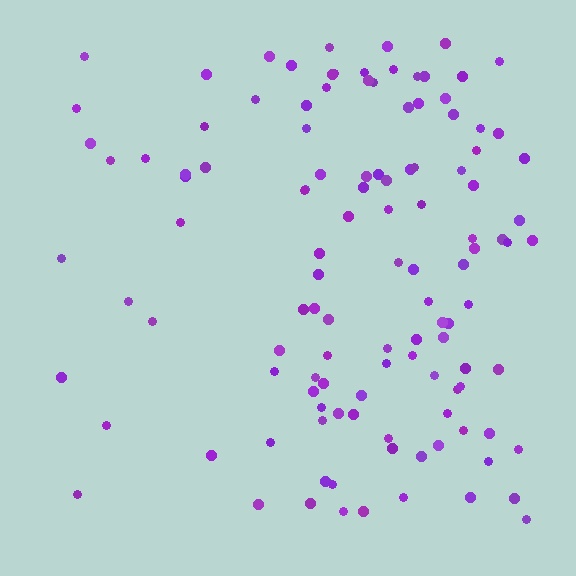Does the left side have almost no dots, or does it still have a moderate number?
Still a moderate number, just noticeably fewer than the right.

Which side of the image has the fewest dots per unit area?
The left.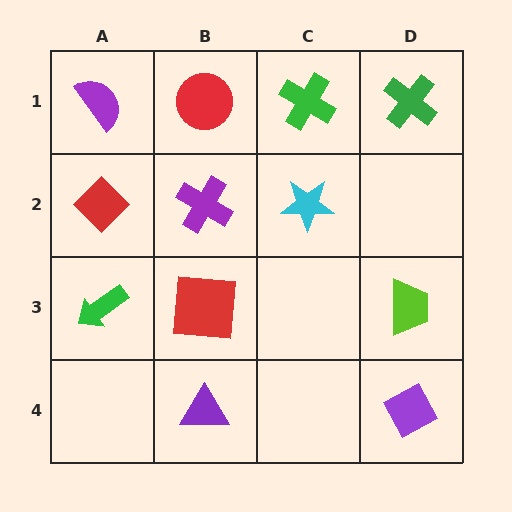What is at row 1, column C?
A green cross.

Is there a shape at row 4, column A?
No, that cell is empty.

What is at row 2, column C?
A cyan star.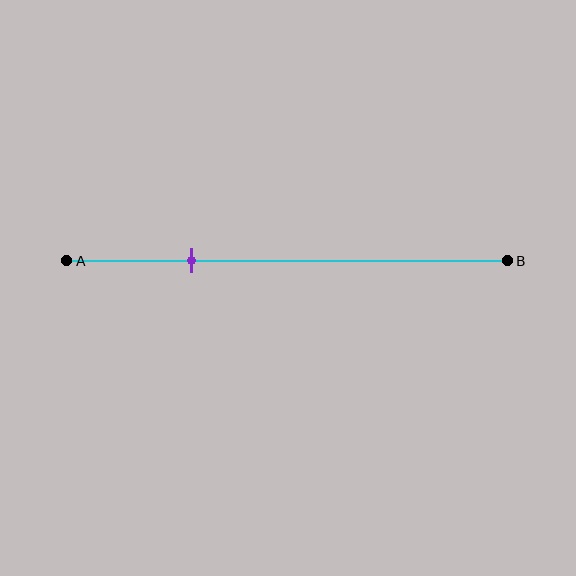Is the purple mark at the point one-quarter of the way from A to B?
No, the mark is at about 30% from A, not at the 25% one-quarter point.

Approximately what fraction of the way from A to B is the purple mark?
The purple mark is approximately 30% of the way from A to B.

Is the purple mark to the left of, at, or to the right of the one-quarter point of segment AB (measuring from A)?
The purple mark is to the right of the one-quarter point of segment AB.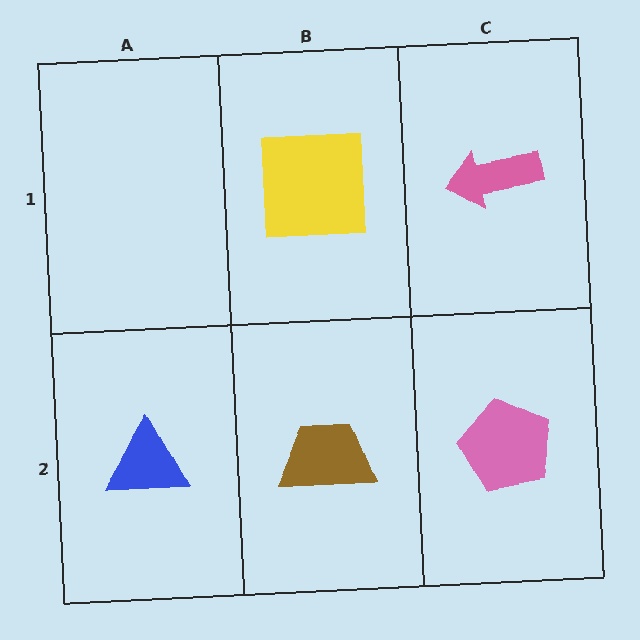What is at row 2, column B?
A brown trapezoid.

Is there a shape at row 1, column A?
No, that cell is empty.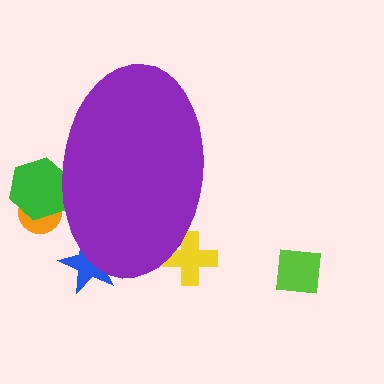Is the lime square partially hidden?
No, the lime square is fully visible.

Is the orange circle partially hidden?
Yes, the orange circle is partially hidden behind the purple ellipse.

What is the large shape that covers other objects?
A purple ellipse.